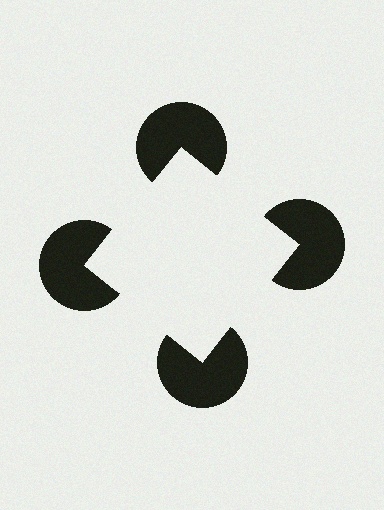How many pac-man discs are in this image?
There are 4 — one at each vertex of the illusory square.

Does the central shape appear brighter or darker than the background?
It typically appears slightly brighter than the background, even though no actual brightness change is drawn.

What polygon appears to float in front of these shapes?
An illusory square — its edges are inferred from the aligned wedge cuts in the pac-man discs, not physically drawn.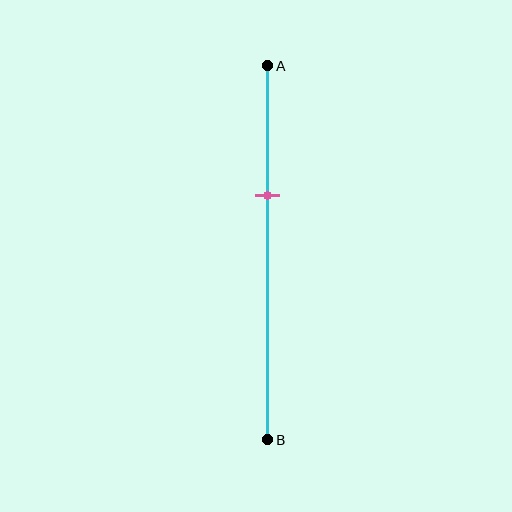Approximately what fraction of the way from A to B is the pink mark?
The pink mark is approximately 35% of the way from A to B.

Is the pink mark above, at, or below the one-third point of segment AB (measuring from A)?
The pink mark is approximately at the one-third point of segment AB.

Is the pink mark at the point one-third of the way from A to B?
Yes, the mark is approximately at the one-third point.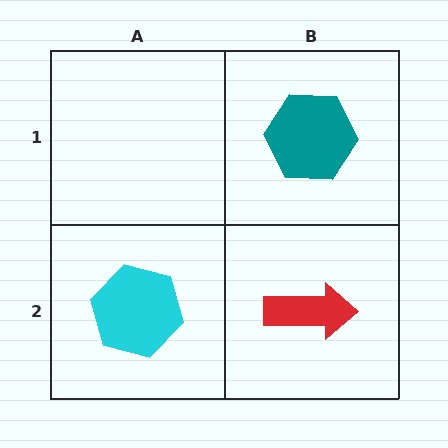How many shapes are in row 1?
1 shape.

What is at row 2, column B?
A red arrow.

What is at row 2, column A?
A cyan hexagon.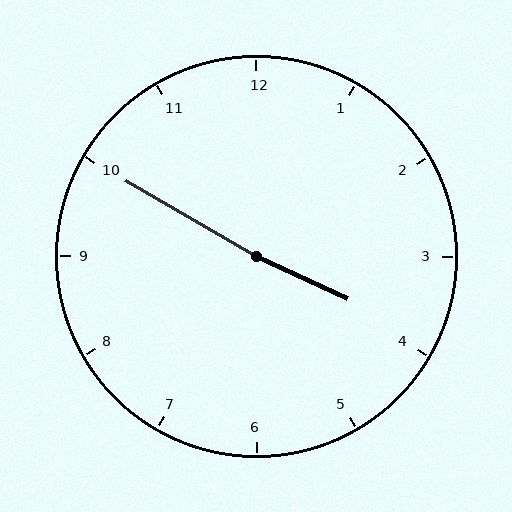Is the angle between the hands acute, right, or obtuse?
It is obtuse.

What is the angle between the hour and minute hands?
Approximately 175 degrees.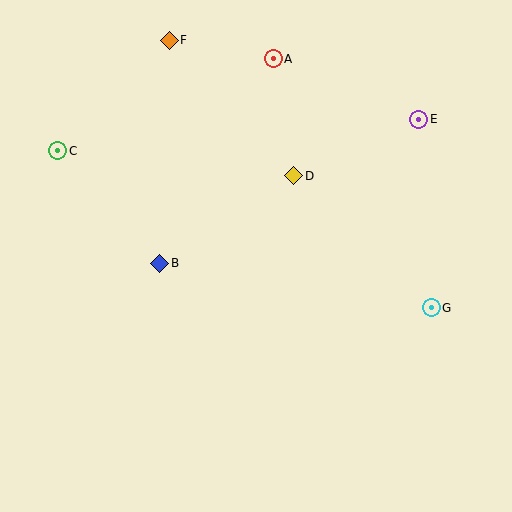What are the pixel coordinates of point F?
Point F is at (169, 40).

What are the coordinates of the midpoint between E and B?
The midpoint between E and B is at (289, 191).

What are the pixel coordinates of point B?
Point B is at (160, 263).